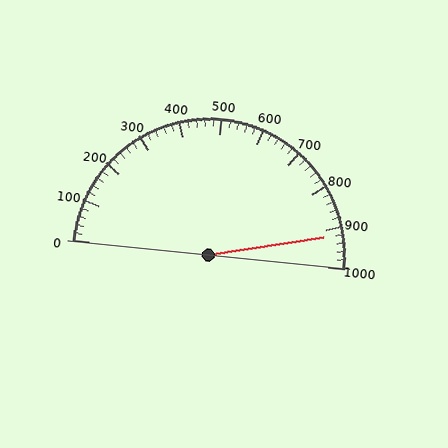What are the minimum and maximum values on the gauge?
The gauge ranges from 0 to 1000.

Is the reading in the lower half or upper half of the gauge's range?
The reading is in the upper half of the range (0 to 1000).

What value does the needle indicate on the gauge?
The needle indicates approximately 920.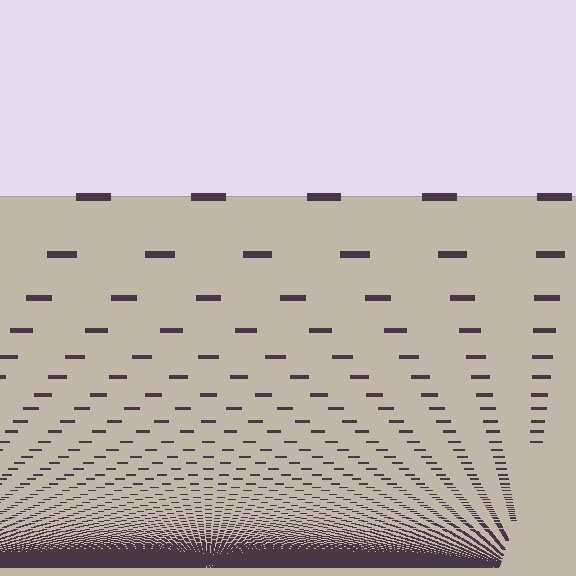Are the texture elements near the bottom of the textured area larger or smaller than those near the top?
Smaller. The gradient is inverted — elements near the bottom are smaller and denser.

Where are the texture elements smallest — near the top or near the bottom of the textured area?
Near the bottom.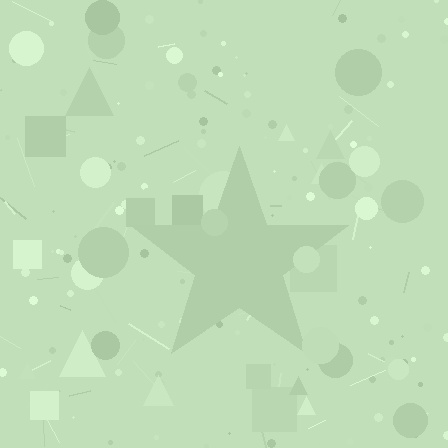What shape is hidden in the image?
A star is hidden in the image.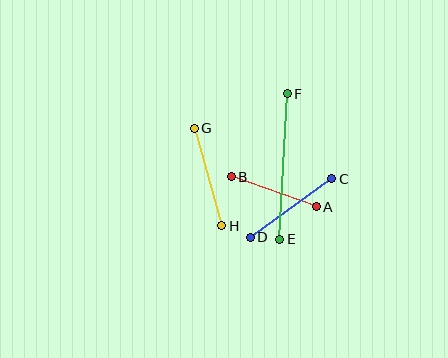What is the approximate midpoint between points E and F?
The midpoint is at approximately (283, 167) pixels.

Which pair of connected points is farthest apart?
Points E and F are farthest apart.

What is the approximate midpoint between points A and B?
The midpoint is at approximately (274, 192) pixels.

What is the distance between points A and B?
The distance is approximately 90 pixels.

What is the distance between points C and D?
The distance is approximately 100 pixels.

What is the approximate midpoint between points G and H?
The midpoint is at approximately (208, 177) pixels.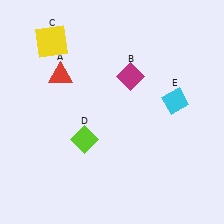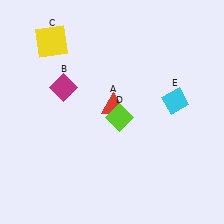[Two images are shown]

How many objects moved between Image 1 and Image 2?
3 objects moved between the two images.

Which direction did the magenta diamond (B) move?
The magenta diamond (B) moved left.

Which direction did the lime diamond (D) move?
The lime diamond (D) moved right.